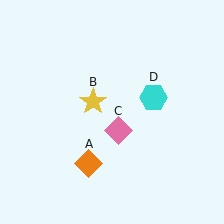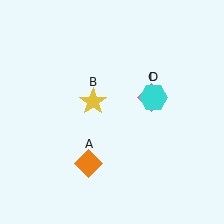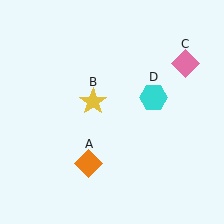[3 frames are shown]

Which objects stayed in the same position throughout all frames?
Orange diamond (object A) and yellow star (object B) and cyan hexagon (object D) remained stationary.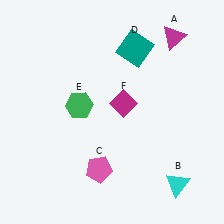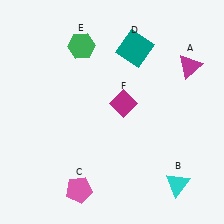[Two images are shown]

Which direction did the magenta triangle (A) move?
The magenta triangle (A) moved down.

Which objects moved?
The objects that moved are: the magenta triangle (A), the pink pentagon (C), the green hexagon (E).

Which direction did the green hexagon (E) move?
The green hexagon (E) moved up.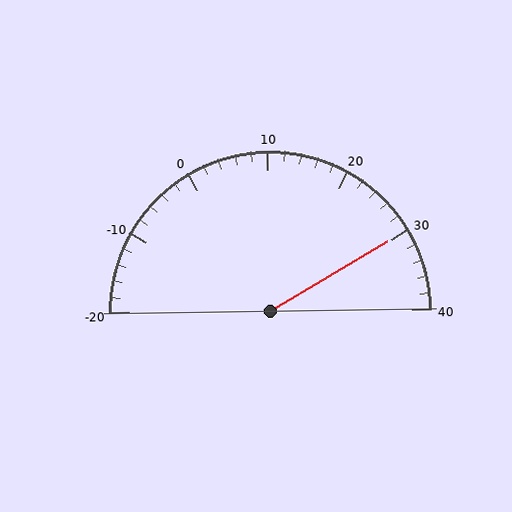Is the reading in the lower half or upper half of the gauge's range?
The reading is in the upper half of the range (-20 to 40).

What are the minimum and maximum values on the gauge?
The gauge ranges from -20 to 40.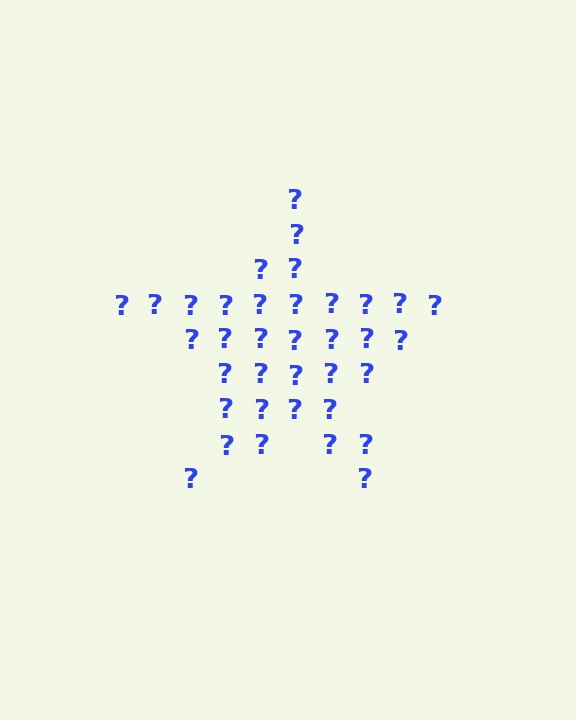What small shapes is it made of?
It is made of small question marks.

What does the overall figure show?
The overall figure shows a star.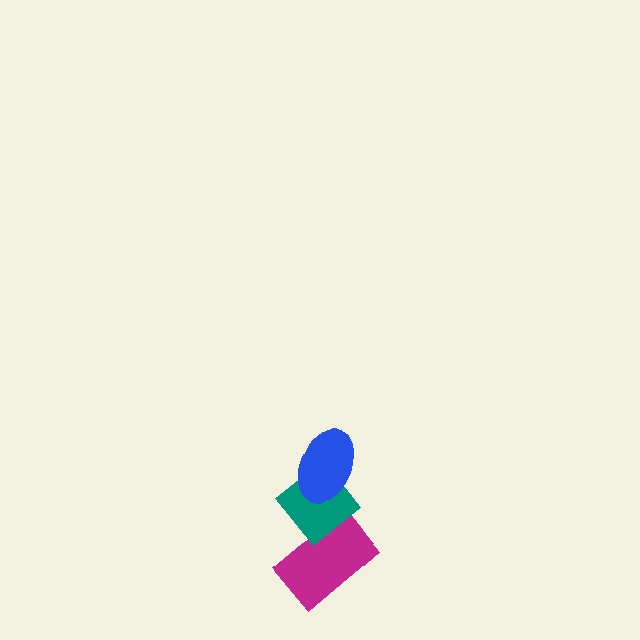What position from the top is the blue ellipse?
The blue ellipse is 1st from the top.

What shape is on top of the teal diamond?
The blue ellipse is on top of the teal diamond.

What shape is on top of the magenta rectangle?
The teal diamond is on top of the magenta rectangle.